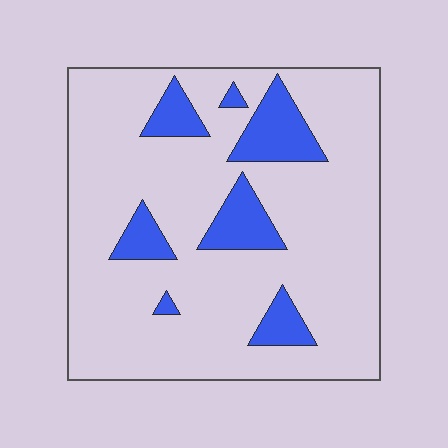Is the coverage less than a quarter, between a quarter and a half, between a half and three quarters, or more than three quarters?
Less than a quarter.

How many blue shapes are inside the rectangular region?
7.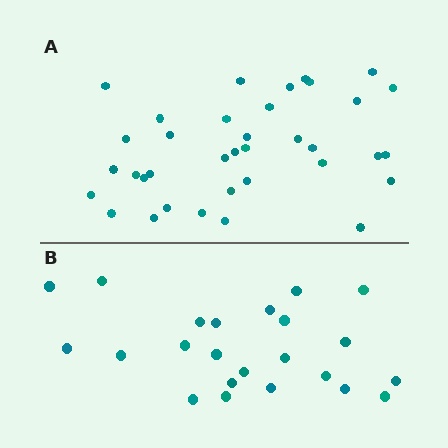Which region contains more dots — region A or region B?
Region A (the top region) has more dots.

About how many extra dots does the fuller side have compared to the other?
Region A has approximately 15 more dots than region B.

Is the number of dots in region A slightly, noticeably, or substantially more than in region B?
Region A has substantially more. The ratio is roughly 1.6 to 1.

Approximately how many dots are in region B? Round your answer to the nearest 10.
About 20 dots. (The exact count is 23, which rounds to 20.)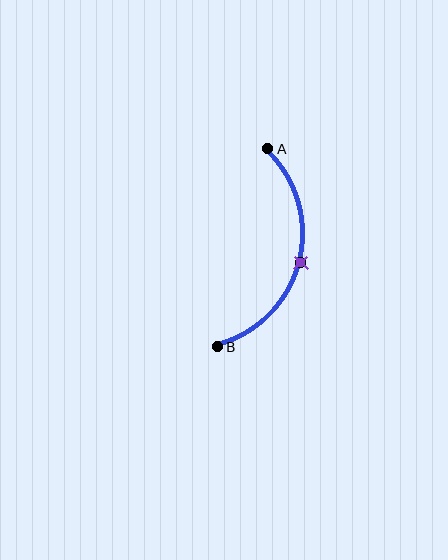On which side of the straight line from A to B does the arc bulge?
The arc bulges to the right of the straight line connecting A and B.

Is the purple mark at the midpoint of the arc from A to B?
Yes. The purple mark lies on the arc at equal arc-length from both A and B — it is the arc midpoint.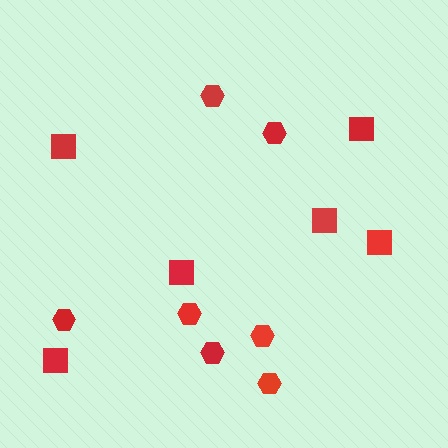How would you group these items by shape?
There are 2 groups: one group of hexagons (7) and one group of squares (6).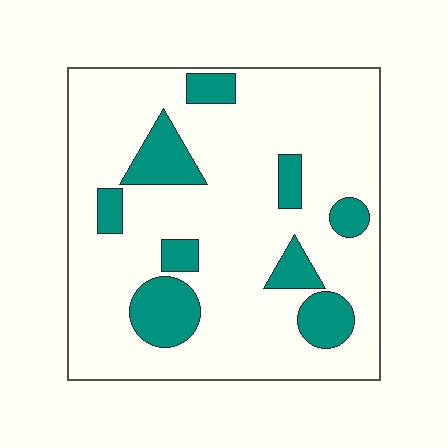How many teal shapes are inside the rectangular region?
9.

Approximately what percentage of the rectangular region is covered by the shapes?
Approximately 20%.